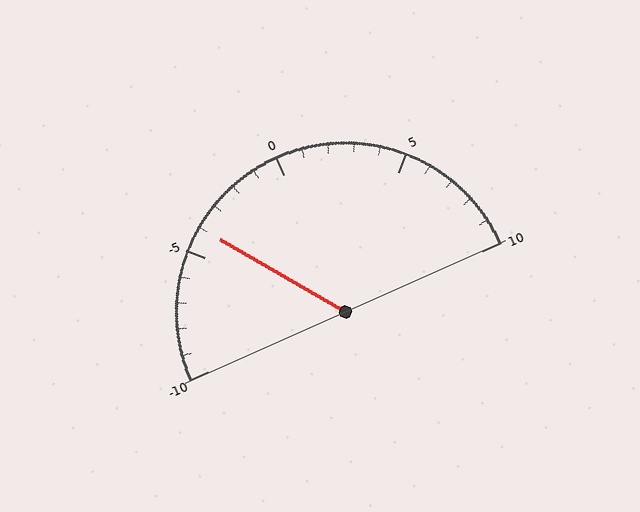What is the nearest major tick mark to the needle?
The nearest major tick mark is -5.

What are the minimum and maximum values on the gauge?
The gauge ranges from -10 to 10.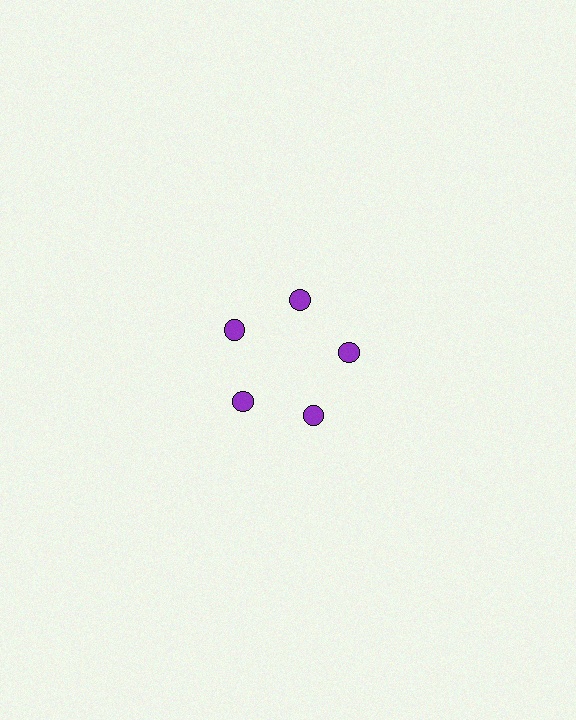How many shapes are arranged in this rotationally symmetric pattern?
There are 5 shapes, arranged in 5 groups of 1.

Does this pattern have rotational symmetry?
Yes, this pattern has 5-fold rotational symmetry. It looks the same after rotating 72 degrees around the center.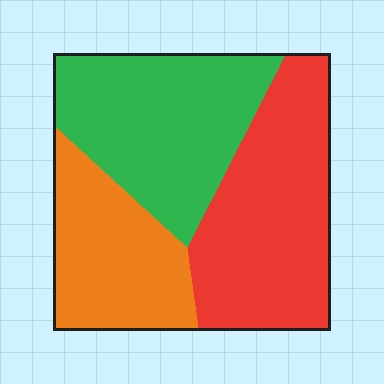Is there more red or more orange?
Red.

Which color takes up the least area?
Orange, at roughly 25%.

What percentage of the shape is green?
Green covers about 35% of the shape.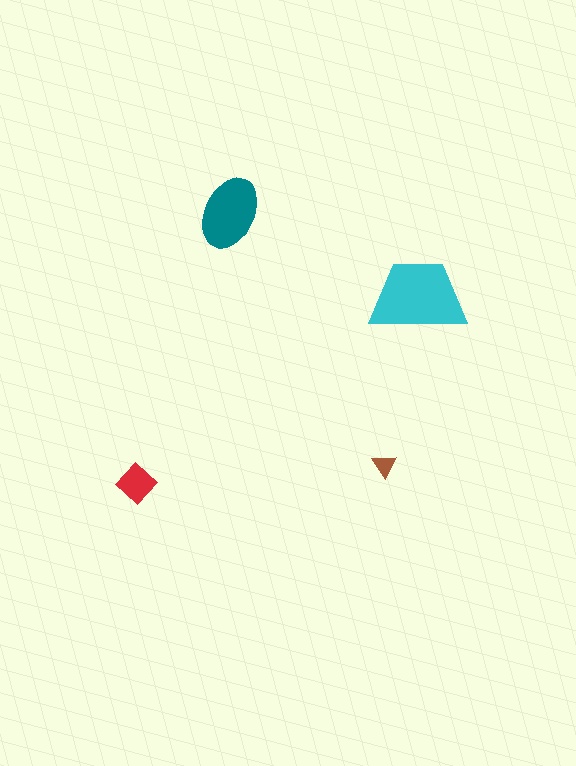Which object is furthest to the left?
The red diamond is leftmost.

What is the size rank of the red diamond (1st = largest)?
3rd.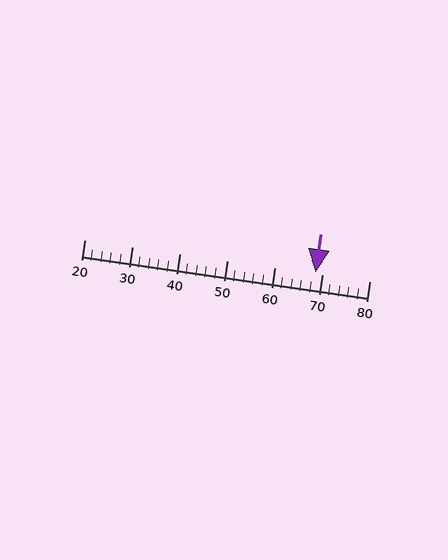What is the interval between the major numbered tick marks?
The major tick marks are spaced 10 units apart.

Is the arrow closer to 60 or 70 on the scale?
The arrow is closer to 70.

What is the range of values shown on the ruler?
The ruler shows values from 20 to 80.